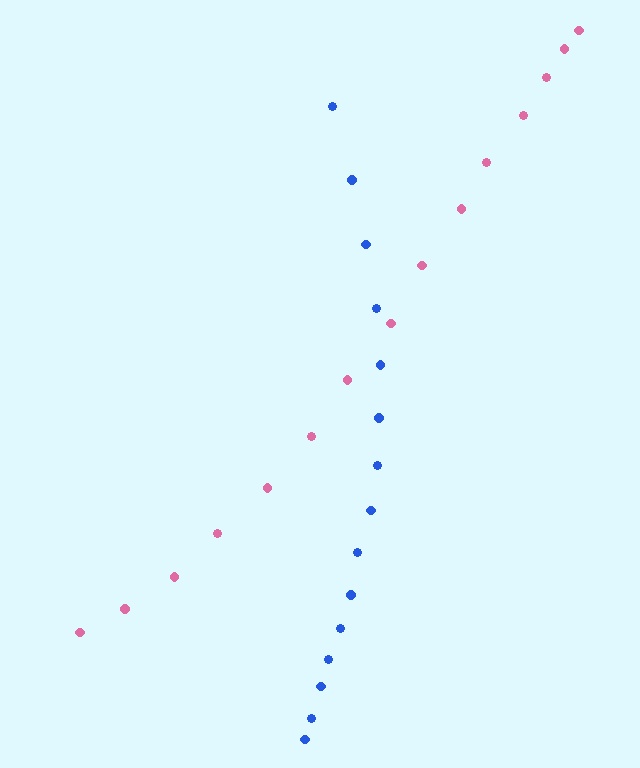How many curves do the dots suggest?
There are 2 distinct paths.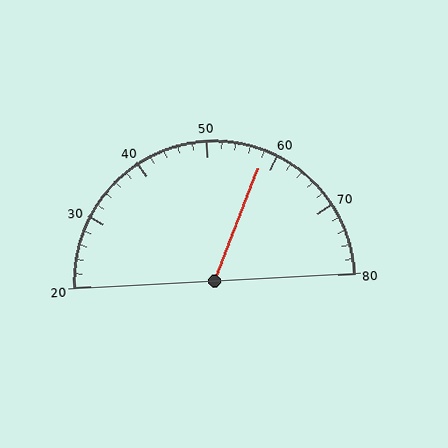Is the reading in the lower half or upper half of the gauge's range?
The reading is in the upper half of the range (20 to 80).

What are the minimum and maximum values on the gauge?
The gauge ranges from 20 to 80.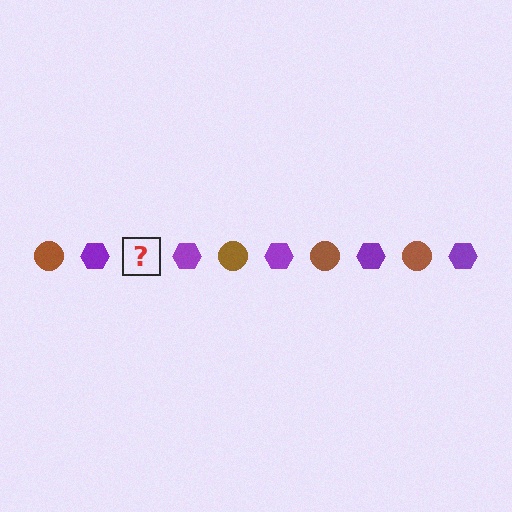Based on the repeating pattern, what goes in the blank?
The blank should be a brown circle.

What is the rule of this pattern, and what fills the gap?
The rule is that the pattern alternates between brown circle and purple hexagon. The gap should be filled with a brown circle.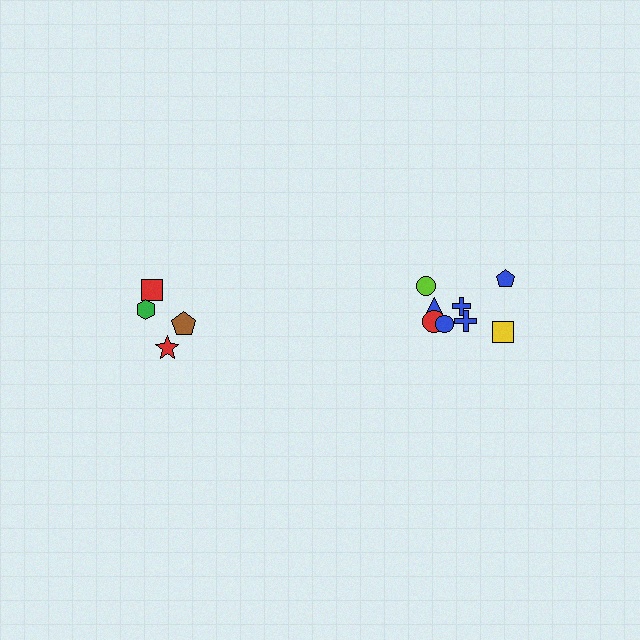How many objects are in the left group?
There are 4 objects.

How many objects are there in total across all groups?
There are 12 objects.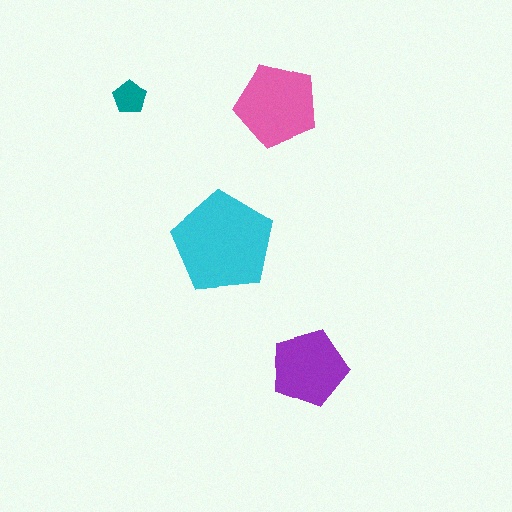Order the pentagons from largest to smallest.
the cyan one, the pink one, the purple one, the teal one.